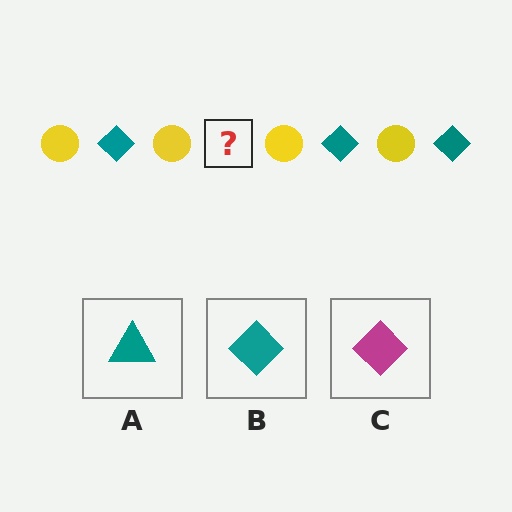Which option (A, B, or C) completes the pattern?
B.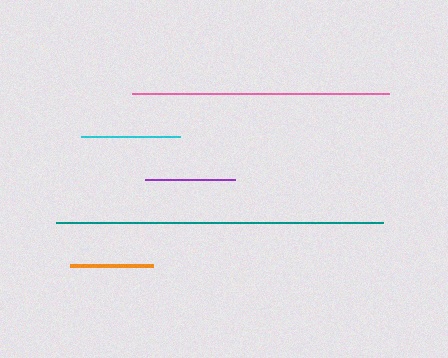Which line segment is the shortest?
The orange line is the shortest at approximately 83 pixels.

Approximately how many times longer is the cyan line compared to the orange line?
The cyan line is approximately 1.2 times the length of the orange line.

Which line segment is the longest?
The teal line is the longest at approximately 326 pixels.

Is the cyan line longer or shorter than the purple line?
The cyan line is longer than the purple line.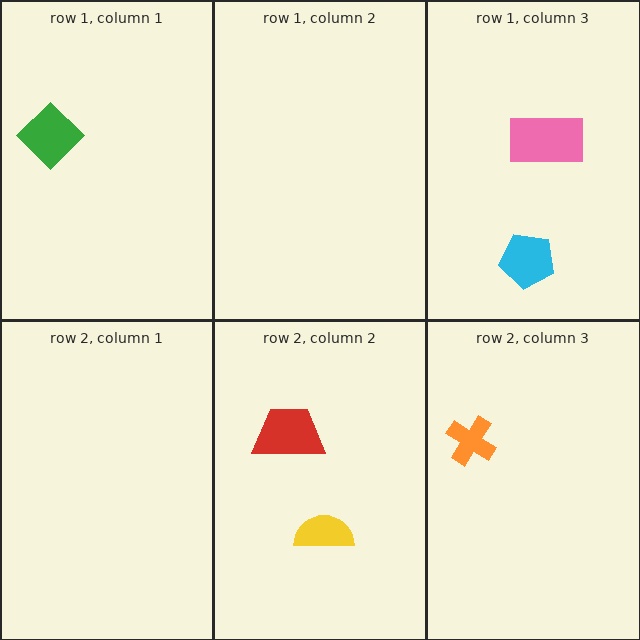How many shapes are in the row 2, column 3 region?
1.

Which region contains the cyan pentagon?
The row 1, column 3 region.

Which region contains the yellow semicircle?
The row 2, column 2 region.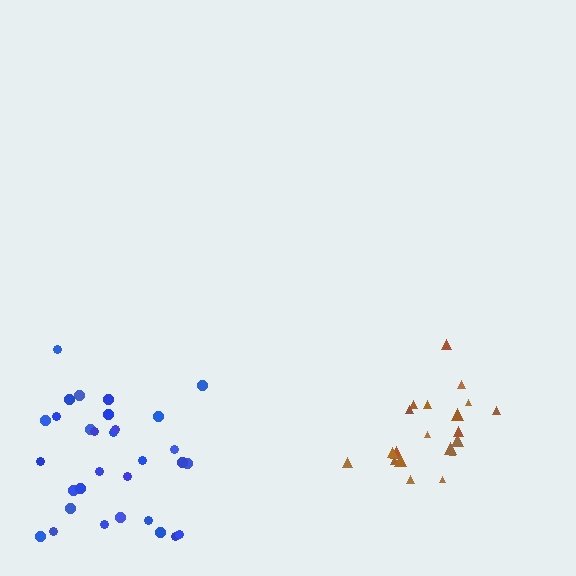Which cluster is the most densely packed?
Brown.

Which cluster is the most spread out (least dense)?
Blue.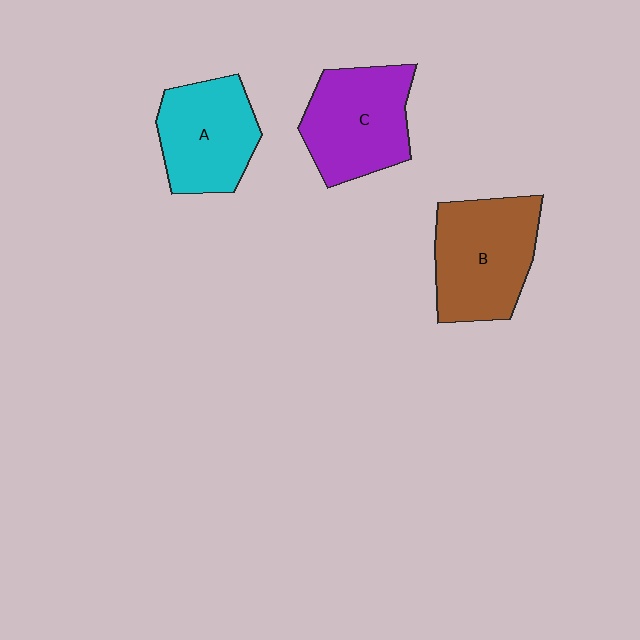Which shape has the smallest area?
Shape A (cyan).